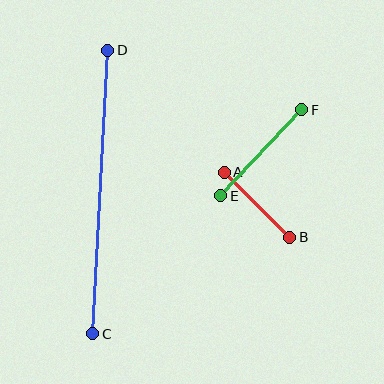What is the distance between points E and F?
The distance is approximately 118 pixels.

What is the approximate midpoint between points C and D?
The midpoint is at approximately (100, 192) pixels.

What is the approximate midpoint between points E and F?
The midpoint is at approximately (261, 153) pixels.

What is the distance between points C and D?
The distance is approximately 284 pixels.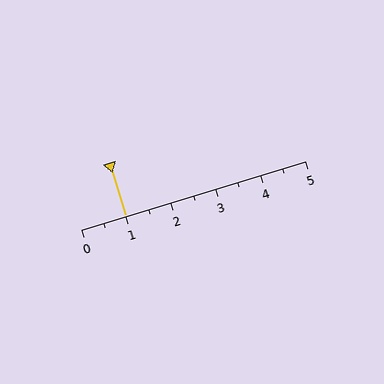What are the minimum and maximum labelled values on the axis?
The axis runs from 0 to 5.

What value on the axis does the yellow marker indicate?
The marker indicates approximately 1.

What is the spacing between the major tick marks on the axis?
The major ticks are spaced 1 apart.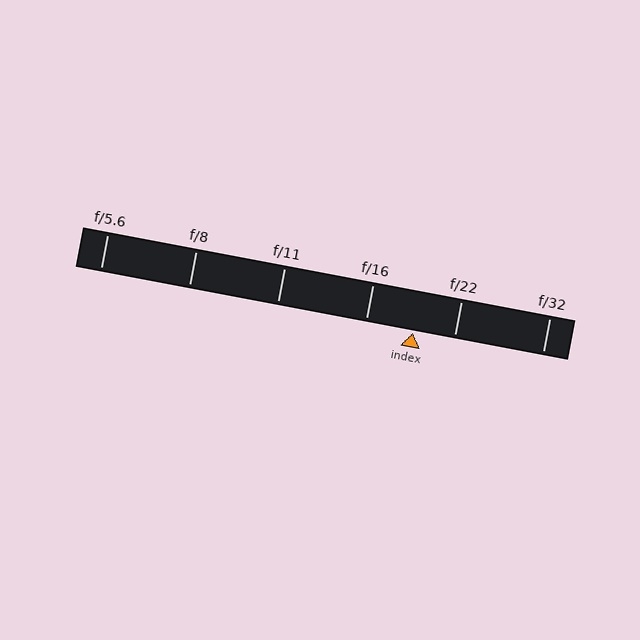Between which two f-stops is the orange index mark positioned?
The index mark is between f/16 and f/22.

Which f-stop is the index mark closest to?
The index mark is closest to f/22.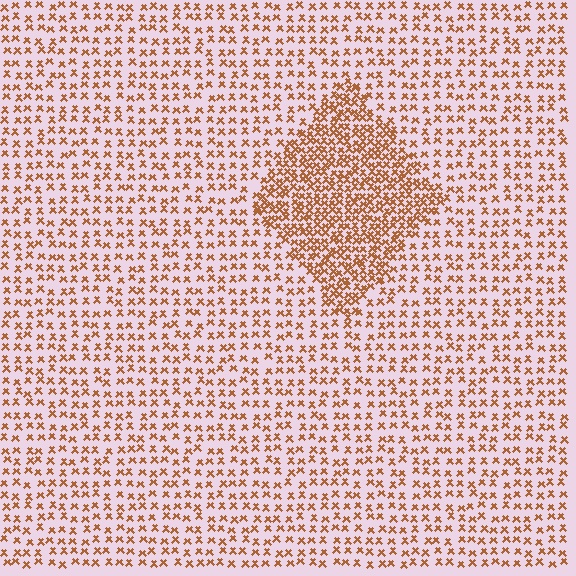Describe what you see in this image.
The image contains small brown elements arranged at two different densities. A diamond-shaped region is visible where the elements are more densely packed than the surrounding area.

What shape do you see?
I see a diamond.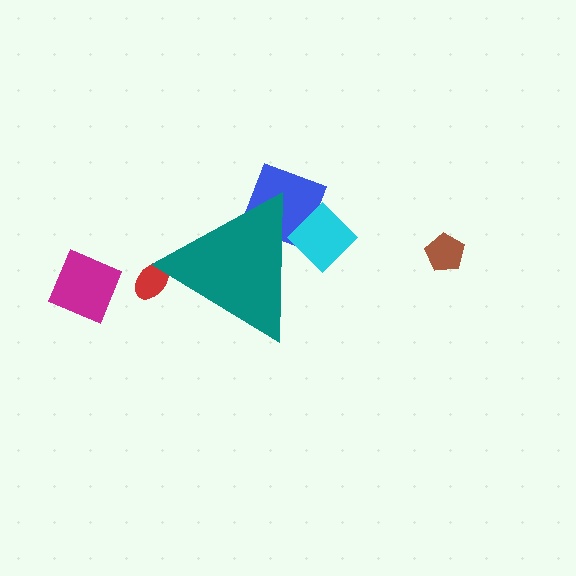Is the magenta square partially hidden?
No, the magenta square is fully visible.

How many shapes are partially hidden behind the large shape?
3 shapes are partially hidden.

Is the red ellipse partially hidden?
Yes, the red ellipse is partially hidden behind the teal triangle.